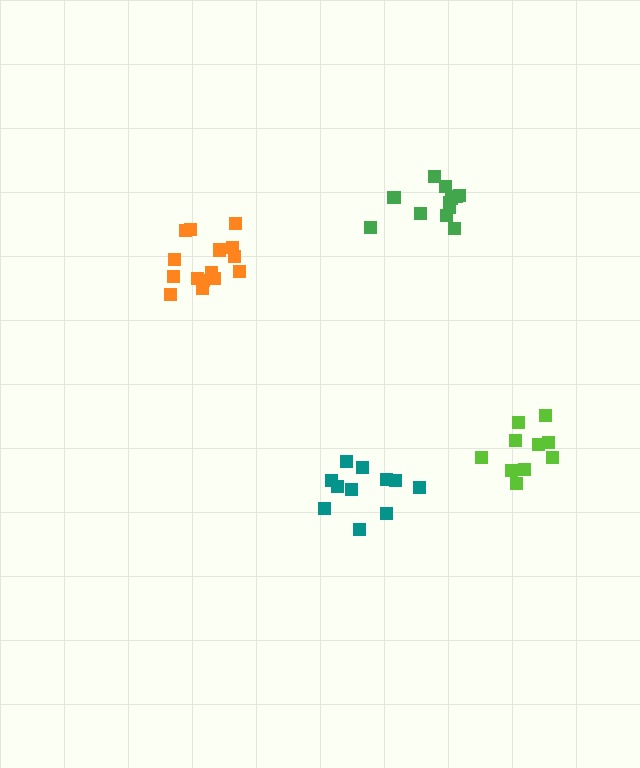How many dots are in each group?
Group 1: 15 dots, Group 2: 10 dots, Group 3: 11 dots, Group 4: 12 dots (48 total).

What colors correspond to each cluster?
The clusters are colored: orange, lime, teal, green.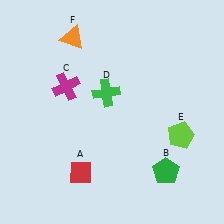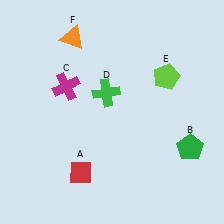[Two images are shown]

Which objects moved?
The objects that moved are: the green pentagon (B), the lime pentagon (E).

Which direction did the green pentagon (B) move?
The green pentagon (B) moved right.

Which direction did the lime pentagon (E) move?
The lime pentagon (E) moved up.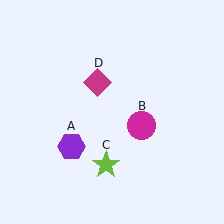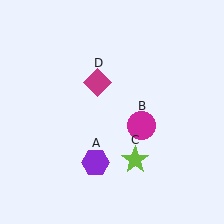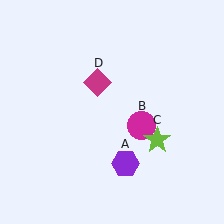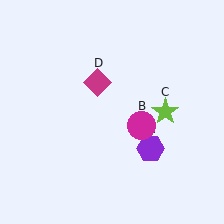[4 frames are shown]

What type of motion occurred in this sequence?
The purple hexagon (object A), lime star (object C) rotated counterclockwise around the center of the scene.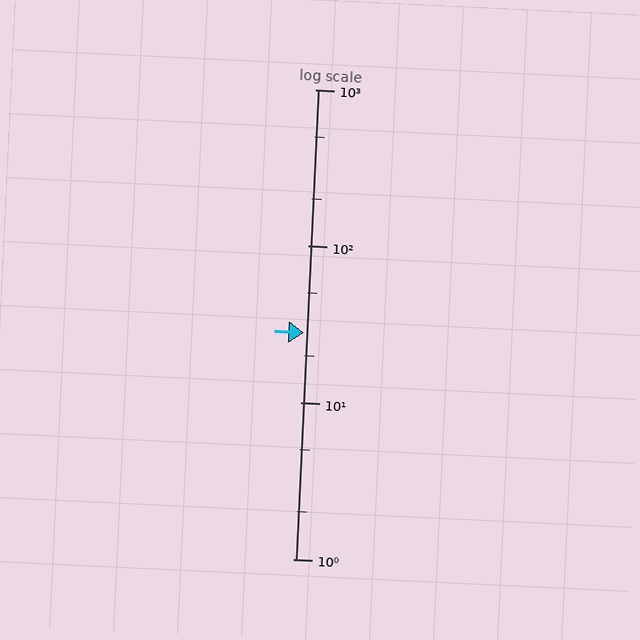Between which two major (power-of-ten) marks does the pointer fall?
The pointer is between 10 and 100.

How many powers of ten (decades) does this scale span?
The scale spans 3 decades, from 1 to 1000.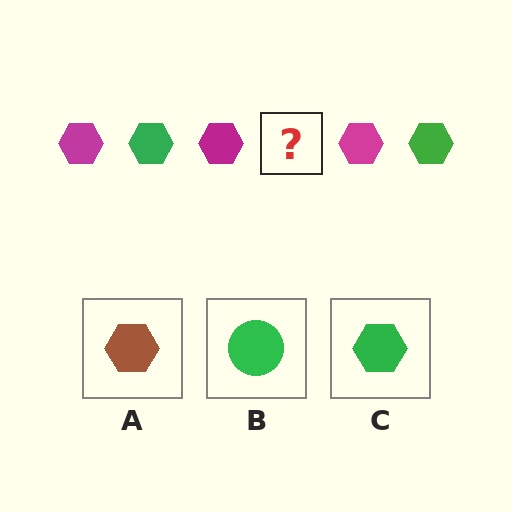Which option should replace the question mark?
Option C.